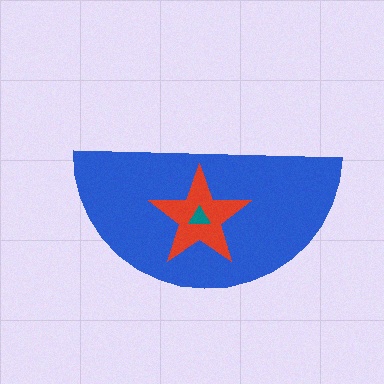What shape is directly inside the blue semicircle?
The red star.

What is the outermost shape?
The blue semicircle.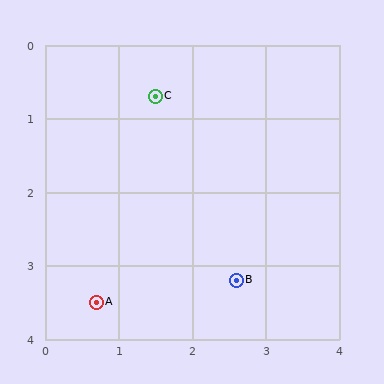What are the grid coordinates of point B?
Point B is at approximately (2.6, 3.2).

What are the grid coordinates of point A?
Point A is at approximately (0.7, 3.5).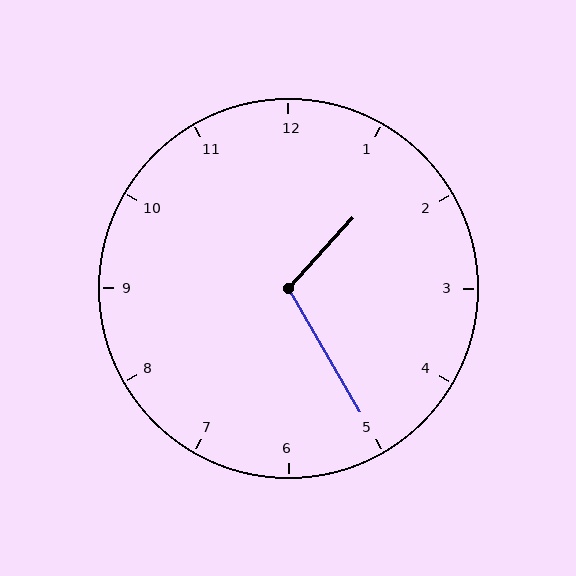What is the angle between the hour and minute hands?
Approximately 108 degrees.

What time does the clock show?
1:25.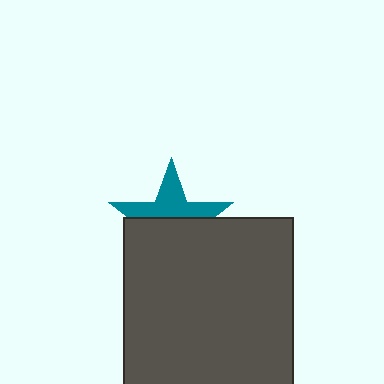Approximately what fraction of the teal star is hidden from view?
Roughly 54% of the teal star is hidden behind the dark gray rectangle.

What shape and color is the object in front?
The object in front is a dark gray rectangle.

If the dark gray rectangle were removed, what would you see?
You would see the complete teal star.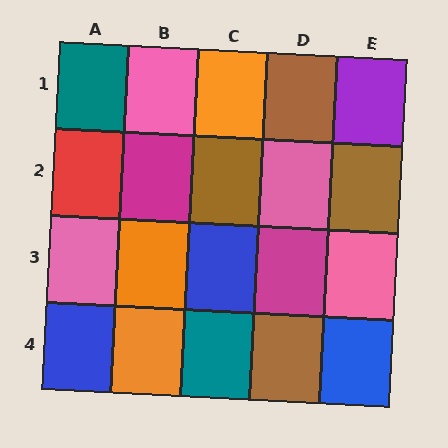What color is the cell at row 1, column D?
Brown.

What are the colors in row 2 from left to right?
Red, magenta, brown, pink, brown.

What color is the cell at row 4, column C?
Teal.